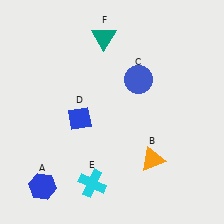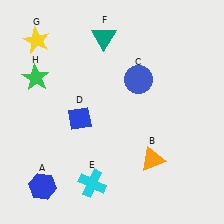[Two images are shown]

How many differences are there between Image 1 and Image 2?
There are 2 differences between the two images.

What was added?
A yellow star (G), a green star (H) were added in Image 2.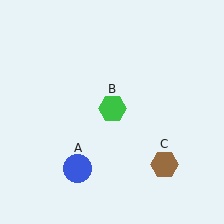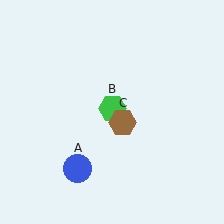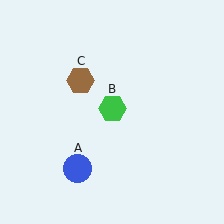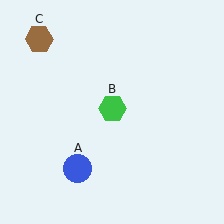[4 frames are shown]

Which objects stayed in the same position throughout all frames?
Blue circle (object A) and green hexagon (object B) remained stationary.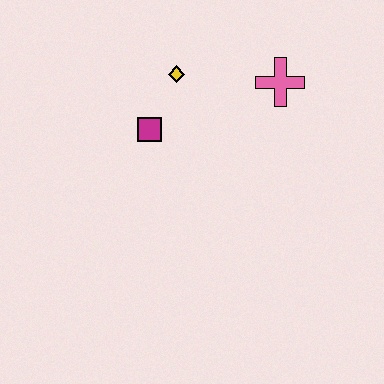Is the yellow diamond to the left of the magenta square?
No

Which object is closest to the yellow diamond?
The magenta square is closest to the yellow diamond.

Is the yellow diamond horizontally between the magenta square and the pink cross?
Yes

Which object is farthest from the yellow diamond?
The pink cross is farthest from the yellow diamond.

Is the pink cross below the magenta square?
No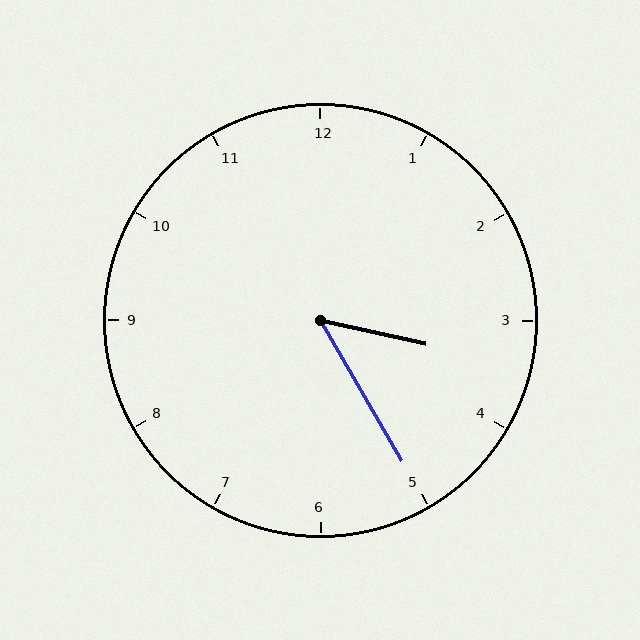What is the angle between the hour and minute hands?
Approximately 48 degrees.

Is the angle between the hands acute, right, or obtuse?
It is acute.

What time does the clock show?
3:25.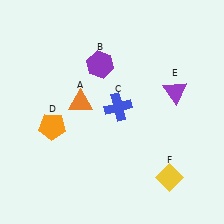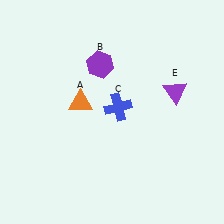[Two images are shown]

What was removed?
The yellow diamond (F), the orange pentagon (D) were removed in Image 2.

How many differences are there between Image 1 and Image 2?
There are 2 differences between the two images.